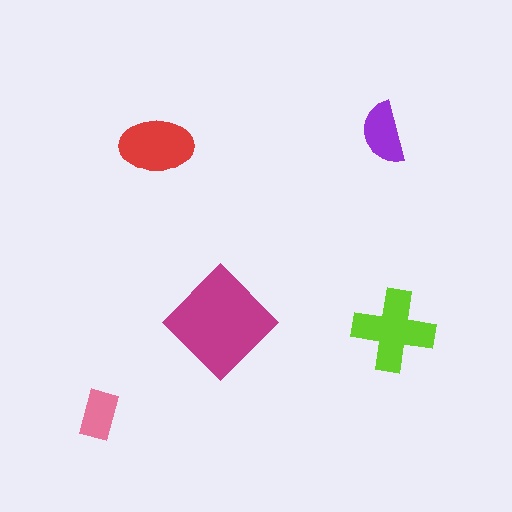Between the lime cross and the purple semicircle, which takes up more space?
The lime cross.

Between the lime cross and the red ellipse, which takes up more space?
The lime cross.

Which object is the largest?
The magenta diamond.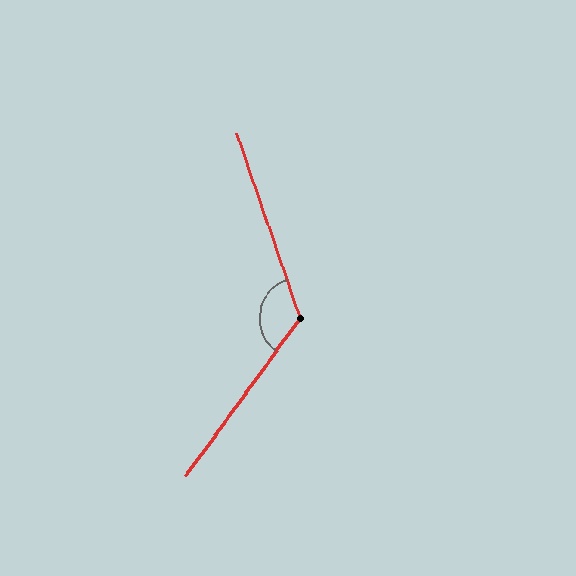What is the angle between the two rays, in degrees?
Approximately 125 degrees.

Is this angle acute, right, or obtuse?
It is obtuse.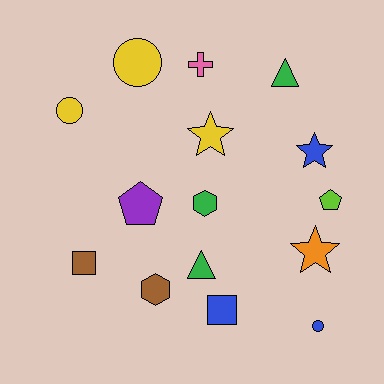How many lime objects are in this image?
There is 1 lime object.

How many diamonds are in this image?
There are no diamonds.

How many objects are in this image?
There are 15 objects.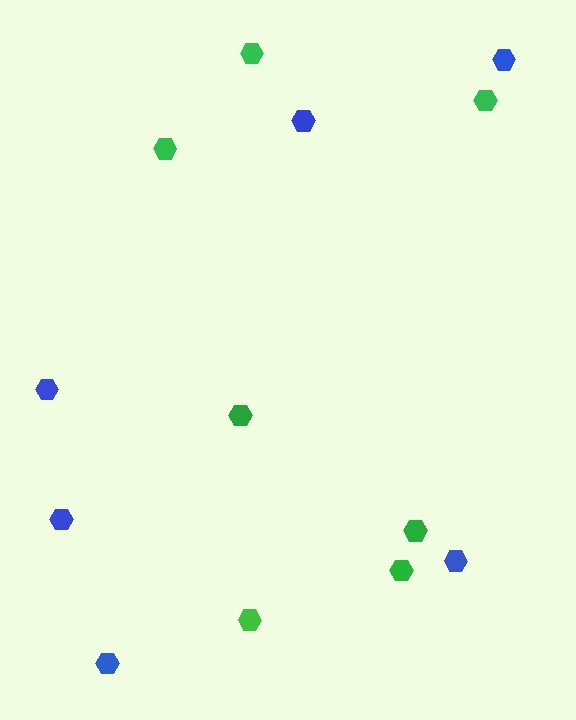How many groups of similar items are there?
There are 2 groups: one group of blue hexagons (6) and one group of green hexagons (7).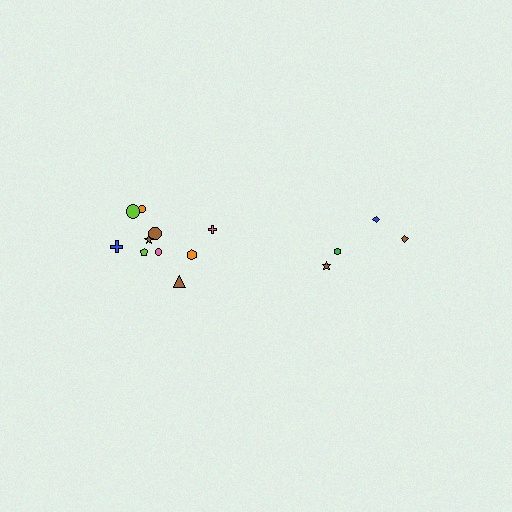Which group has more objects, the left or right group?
The left group.